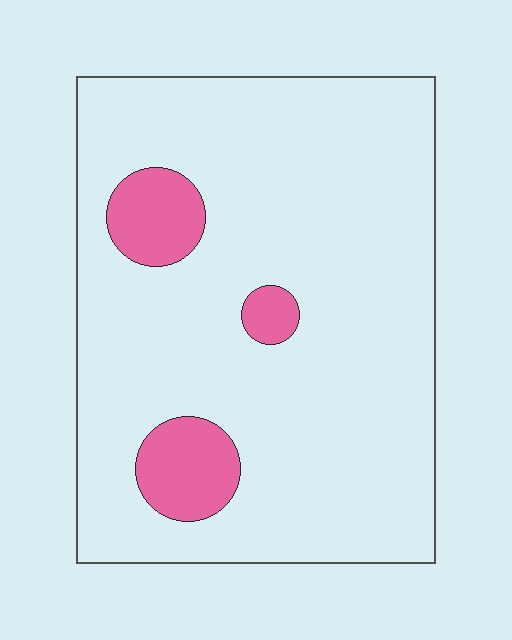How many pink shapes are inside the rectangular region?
3.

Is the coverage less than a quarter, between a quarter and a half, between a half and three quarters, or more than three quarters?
Less than a quarter.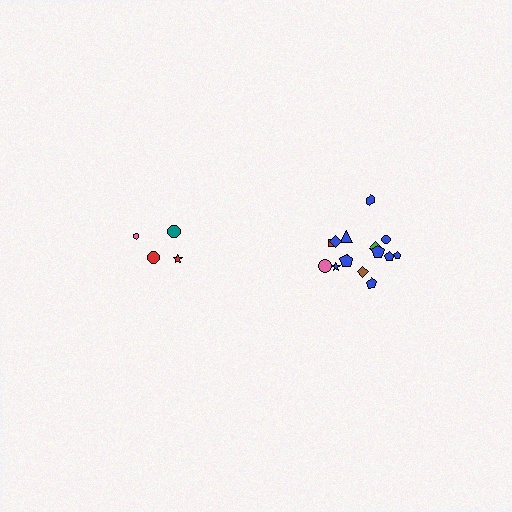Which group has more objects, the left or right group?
The right group.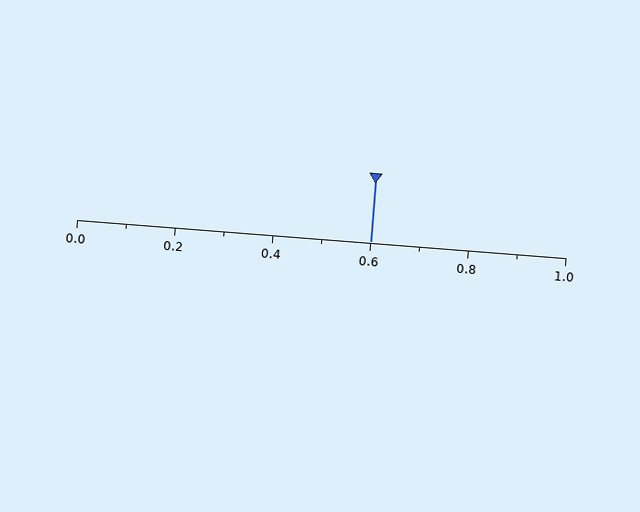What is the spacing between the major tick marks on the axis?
The major ticks are spaced 0.2 apart.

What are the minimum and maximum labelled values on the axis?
The axis runs from 0.0 to 1.0.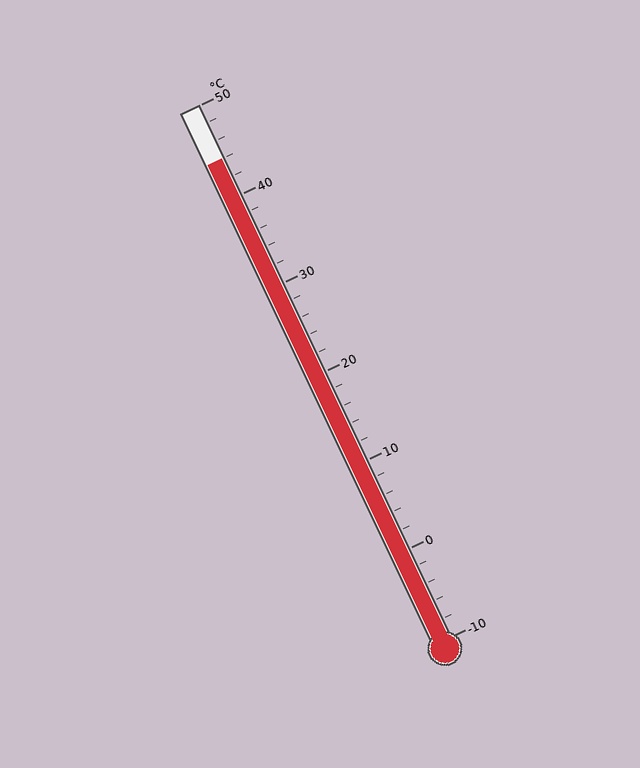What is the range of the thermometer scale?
The thermometer scale ranges from -10°C to 50°C.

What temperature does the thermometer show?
The thermometer shows approximately 44°C.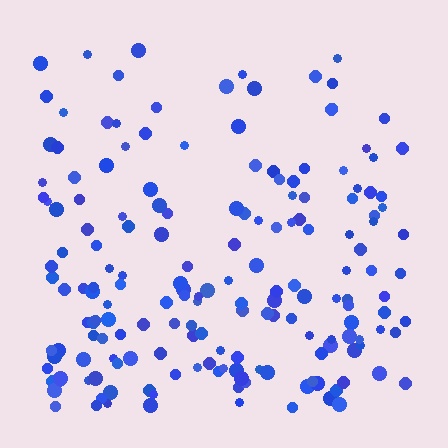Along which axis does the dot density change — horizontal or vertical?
Vertical.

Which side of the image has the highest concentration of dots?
The bottom.